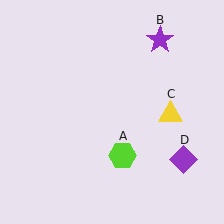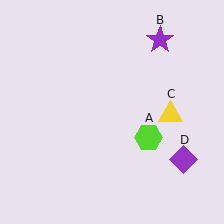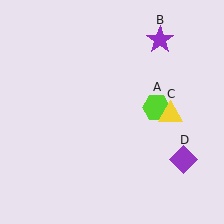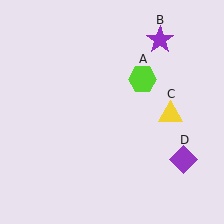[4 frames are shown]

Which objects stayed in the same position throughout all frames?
Purple star (object B) and yellow triangle (object C) and purple diamond (object D) remained stationary.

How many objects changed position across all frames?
1 object changed position: lime hexagon (object A).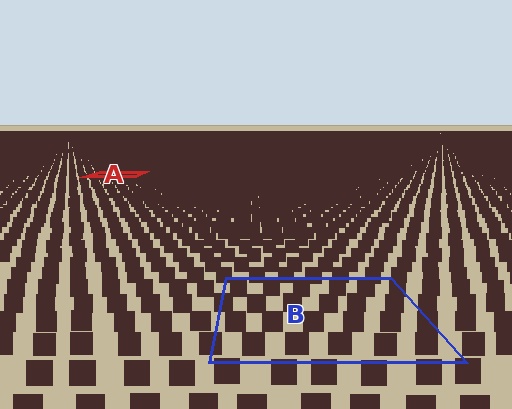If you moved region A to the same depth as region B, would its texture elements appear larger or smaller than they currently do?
They would appear larger. At a closer depth, the same texture elements are projected at a bigger on-screen size.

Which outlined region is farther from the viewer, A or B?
Region A is farther from the viewer — the texture elements inside it appear smaller and more densely packed.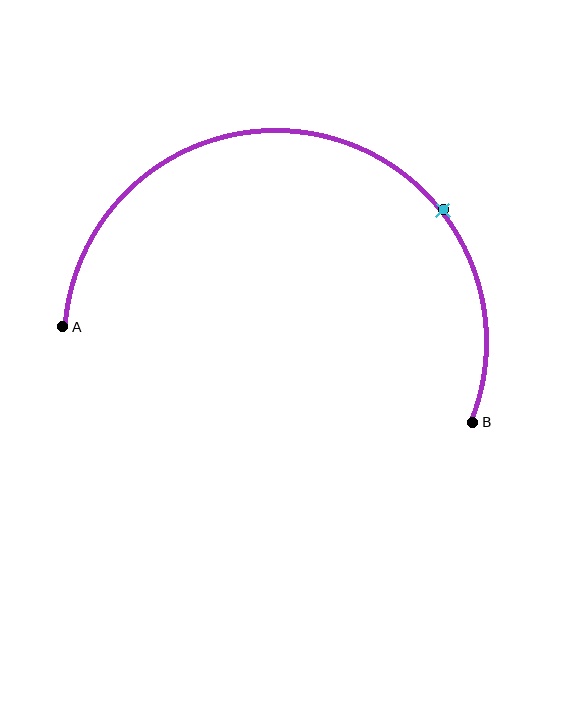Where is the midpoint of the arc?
The arc midpoint is the point on the curve farthest from the straight line joining A and B. It sits above that line.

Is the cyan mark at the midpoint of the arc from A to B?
No. The cyan mark lies on the arc but is closer to endpoint B. The arc midpoint would be at the point on the curve equidistant along the arc from both A and B.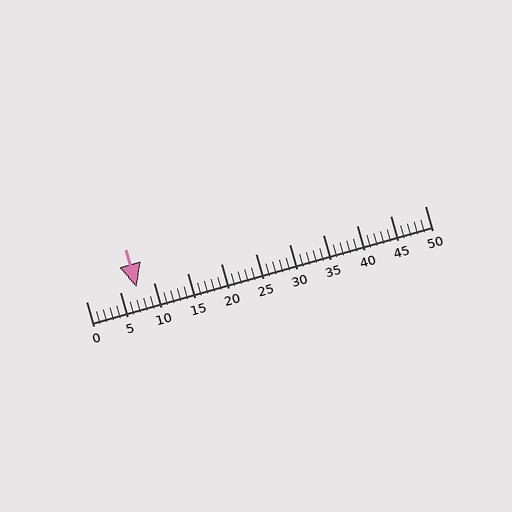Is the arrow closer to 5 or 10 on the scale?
The arrow is closer to 10.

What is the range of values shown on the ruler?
The ruler shows values from 0 to 50.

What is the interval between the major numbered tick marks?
The major tick marks are spaced 5 units apart.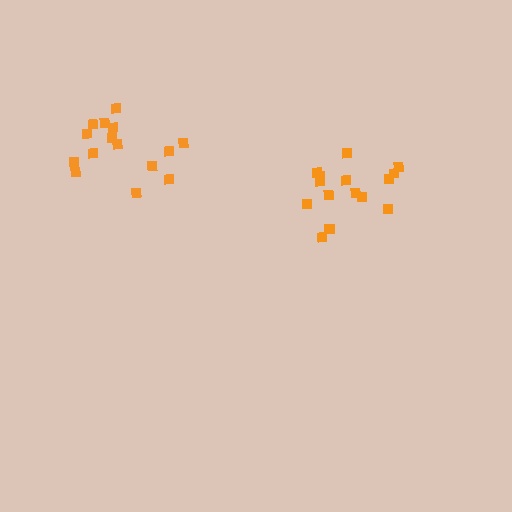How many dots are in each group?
Group 1: 15 dots, Group 2: 15 dots (30 total).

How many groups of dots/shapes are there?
There are 2 groups.